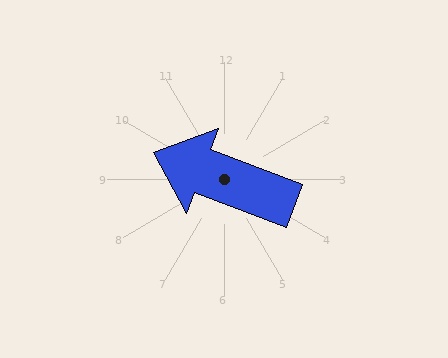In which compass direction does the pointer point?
West.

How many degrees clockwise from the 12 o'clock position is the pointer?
Approximately 291 degrees.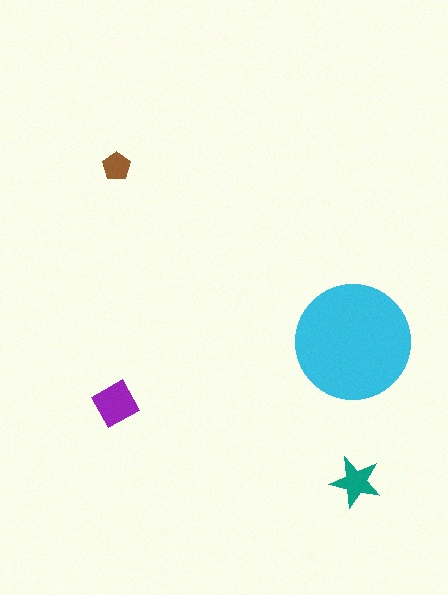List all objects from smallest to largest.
The brown pentagon, the teal star, the purple diamond, the cyan circle.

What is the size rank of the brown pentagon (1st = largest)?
4th.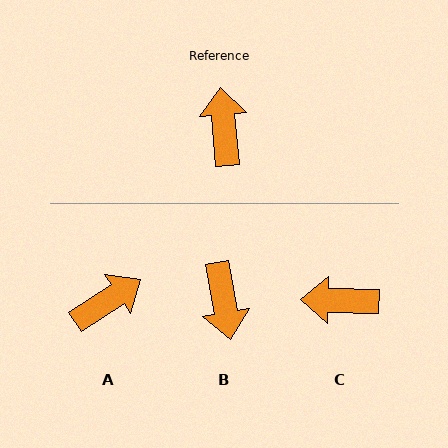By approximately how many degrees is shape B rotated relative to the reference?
Approximately 175 degrees clockwise.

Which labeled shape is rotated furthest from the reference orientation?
B, about 175 degrees away.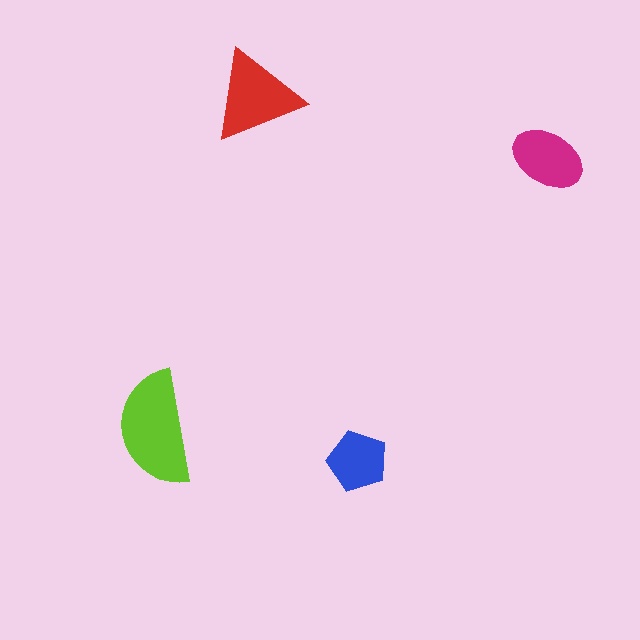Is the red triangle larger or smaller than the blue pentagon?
Larger.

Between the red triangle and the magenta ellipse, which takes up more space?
The red triangle.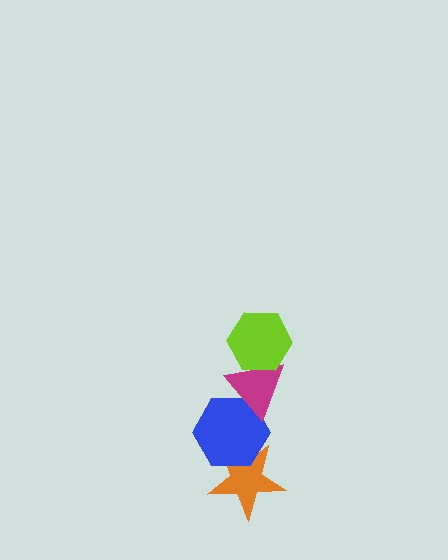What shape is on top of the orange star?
The blue hexagon is on top of the orange star.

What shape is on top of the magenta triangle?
The lime hexagon is on top of the magenta triangle.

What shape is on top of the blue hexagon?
The magenta triangle is on top of the blue hexagon.